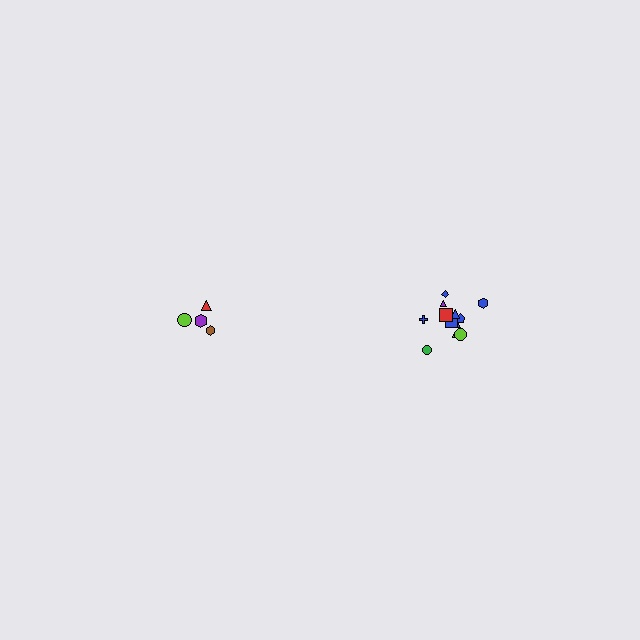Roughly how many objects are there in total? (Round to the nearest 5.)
Roughly 15 objects in total.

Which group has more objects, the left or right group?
The right group.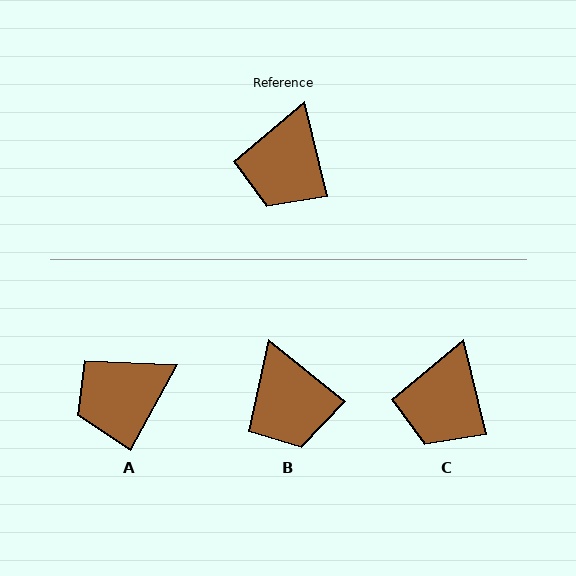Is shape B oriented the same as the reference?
No, it is off by about 37 degrees.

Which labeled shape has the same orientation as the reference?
C.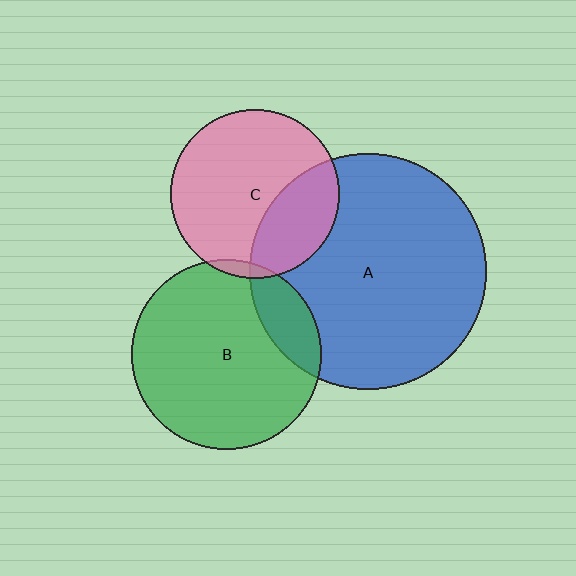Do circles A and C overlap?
Yes.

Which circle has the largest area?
Circle A (blue).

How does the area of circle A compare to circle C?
Approximately 2.0 times.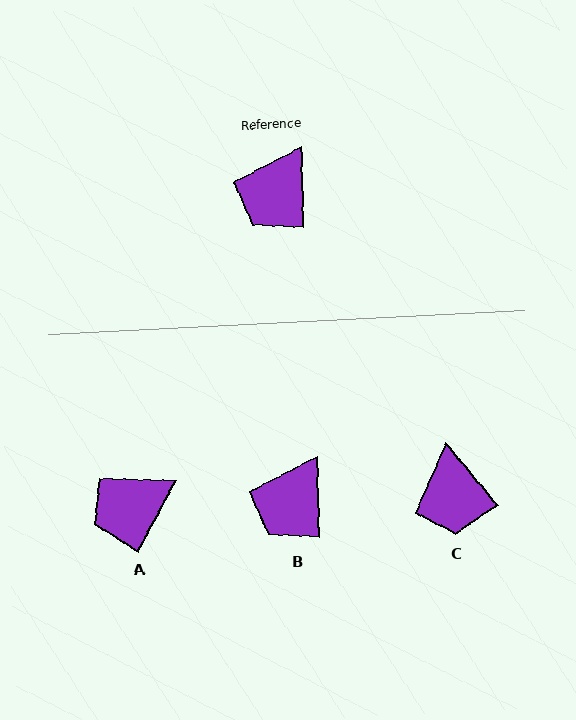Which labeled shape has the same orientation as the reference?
B.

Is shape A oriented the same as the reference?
No, it is off by about 29 degrees.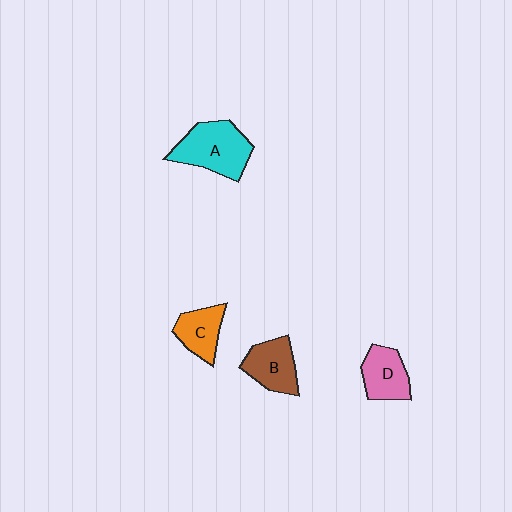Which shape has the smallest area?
Shape C (orange).